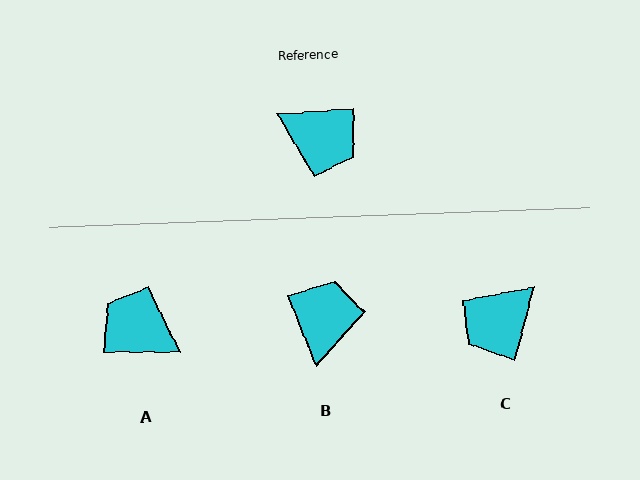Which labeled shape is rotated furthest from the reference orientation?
A, about 175 degrees away.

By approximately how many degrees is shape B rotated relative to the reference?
Approximately 107 degrees counter-clockwise.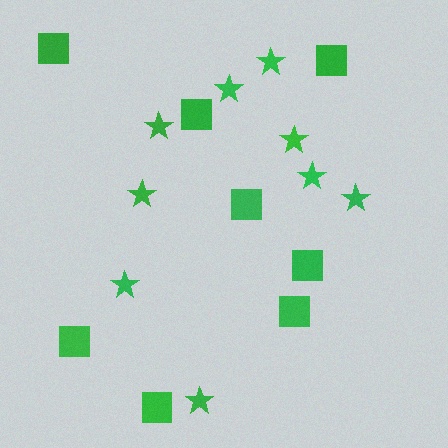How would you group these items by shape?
There are 2 groups: one group of squares (8) and one group of stars (9).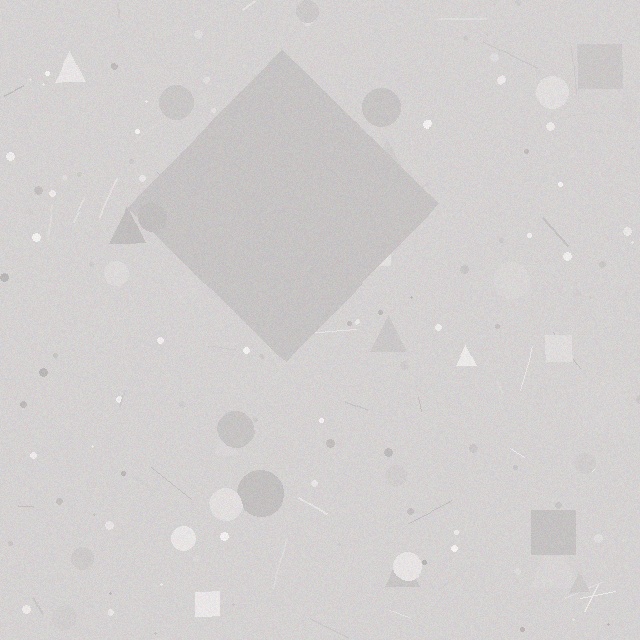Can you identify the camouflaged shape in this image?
The camouflaged shape is a diamond.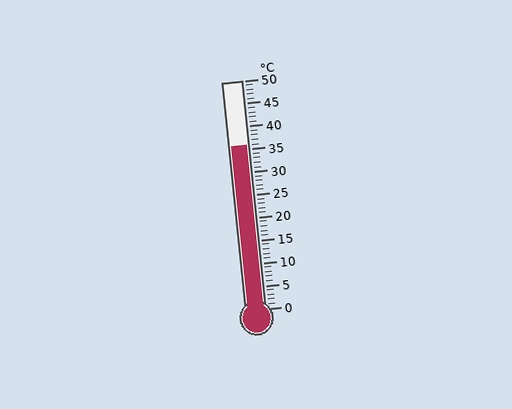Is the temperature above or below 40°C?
The temperature is below 40°C.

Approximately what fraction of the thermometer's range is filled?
The thermometer is filled to approximately 70% of its range.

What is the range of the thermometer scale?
The thermometer scale ranges from 0°C to 50°C.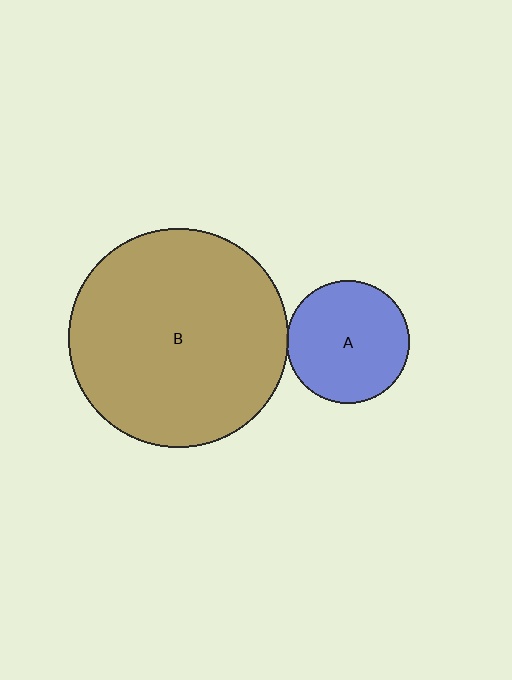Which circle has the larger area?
Circle B (brown).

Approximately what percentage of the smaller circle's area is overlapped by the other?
Approximately 5%.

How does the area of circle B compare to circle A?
Approximately 3.2 times.